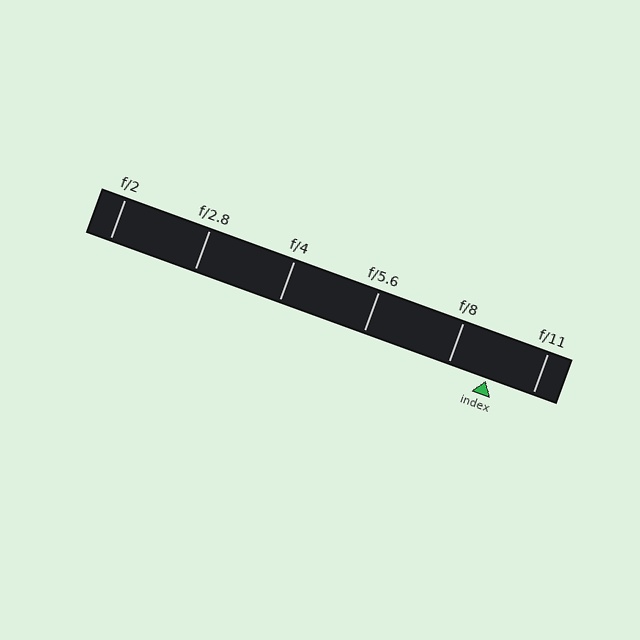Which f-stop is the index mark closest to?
The index mark is closest to f/8.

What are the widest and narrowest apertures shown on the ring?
The widest aperture shown is f/2 and the narrowest is f/11.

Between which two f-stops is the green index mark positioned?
The index mark is between f/8 and f/11.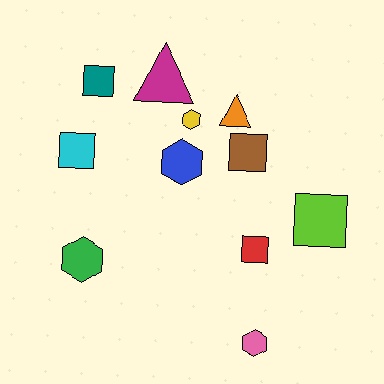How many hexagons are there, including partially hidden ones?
There are 4 hexagons.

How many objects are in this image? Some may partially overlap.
There are 11 objects.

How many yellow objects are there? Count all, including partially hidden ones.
There is 1 yellow object.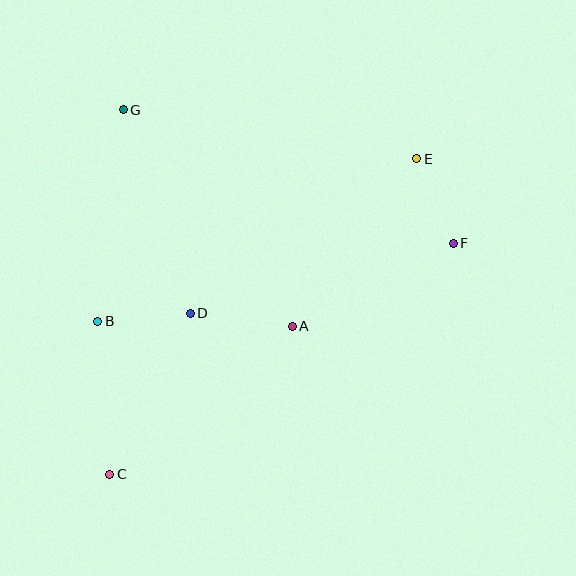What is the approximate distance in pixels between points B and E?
The distance between B and E is approximately 358 pixels.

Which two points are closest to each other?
Points E and F are closest to each other.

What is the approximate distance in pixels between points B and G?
The distance between B and G is approximately 213 pixels.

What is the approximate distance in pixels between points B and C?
The distance between B and C is approximately 154 pixels.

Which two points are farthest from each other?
Points C and E are farthest from each other.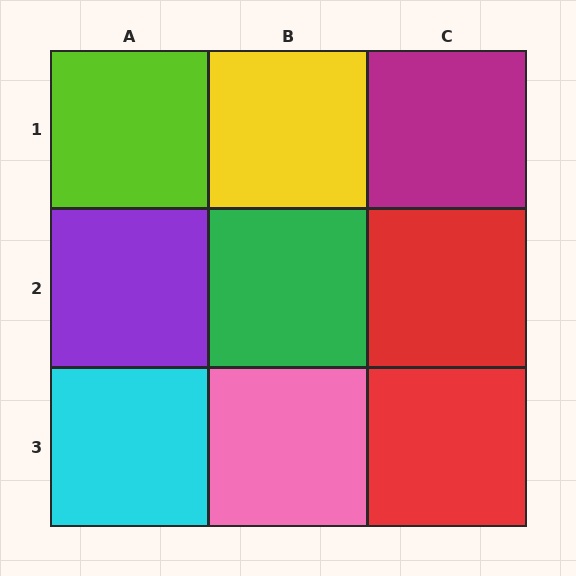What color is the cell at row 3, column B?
Pink.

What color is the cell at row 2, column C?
Red.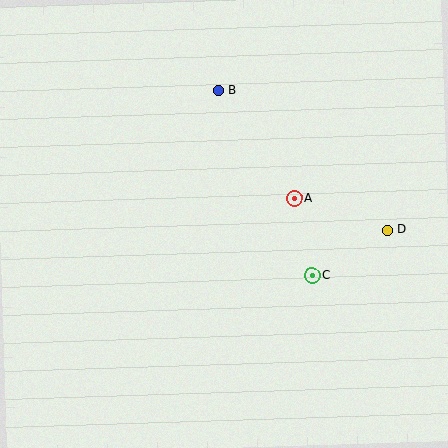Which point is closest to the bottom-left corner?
Point C is closest to the bottom-left corner.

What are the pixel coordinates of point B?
Point B is at (218, 90).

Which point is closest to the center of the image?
Point A at (295, 199) is closest to the center.